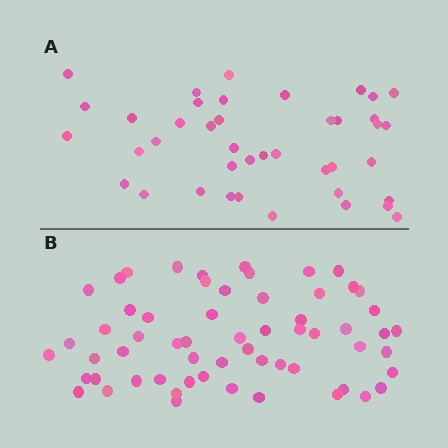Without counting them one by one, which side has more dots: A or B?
Region B (the bottom region) has more dots.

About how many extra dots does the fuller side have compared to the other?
Region B has approximately 20 more dots than region A.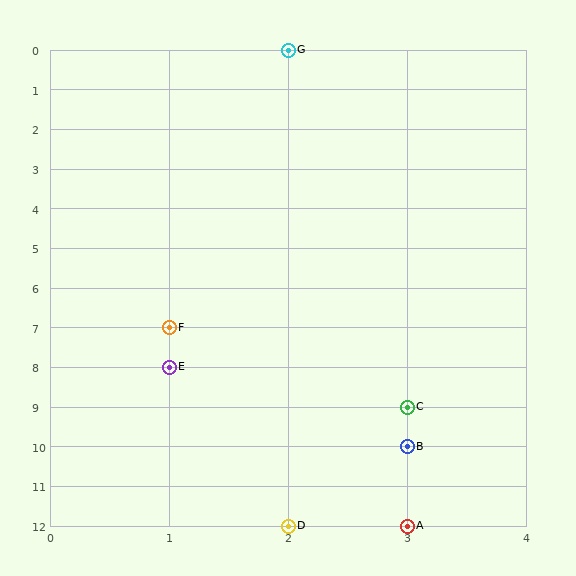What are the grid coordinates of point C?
Point C is at grid coordinates (3, 9).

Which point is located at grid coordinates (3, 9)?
Point C is at (3, 9).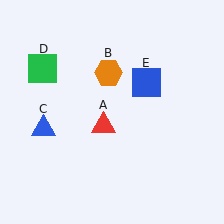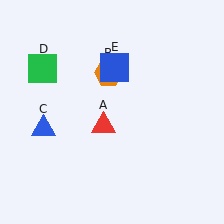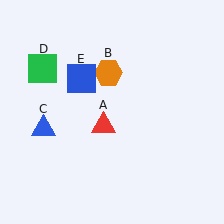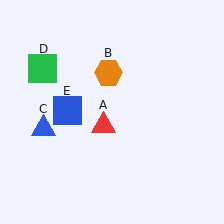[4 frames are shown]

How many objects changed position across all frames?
1 object changed position: blue square (object E).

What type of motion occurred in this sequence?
The blue square (object E) rotated counterclockwise around the center of the scene.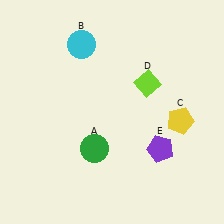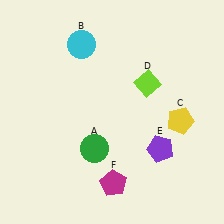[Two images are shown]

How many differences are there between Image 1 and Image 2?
There is 1 difference between the two images.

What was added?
A magenta pentagon (F) was added in Image 2.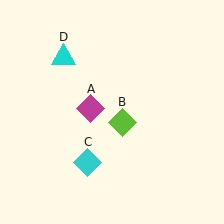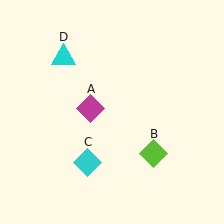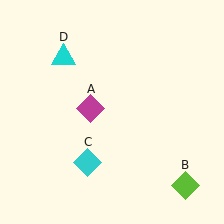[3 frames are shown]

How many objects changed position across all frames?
1 object changed position: lime diamond (object B).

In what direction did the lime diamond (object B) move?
The lime diamond (object B) moved down and to the right.